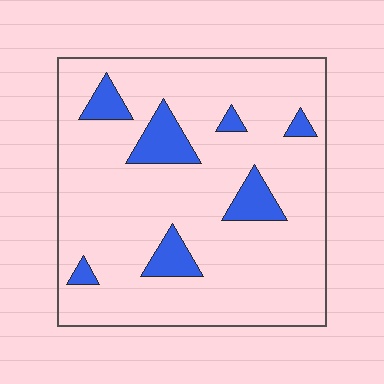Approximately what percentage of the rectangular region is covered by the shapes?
Approximately 15%.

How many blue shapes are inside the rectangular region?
7.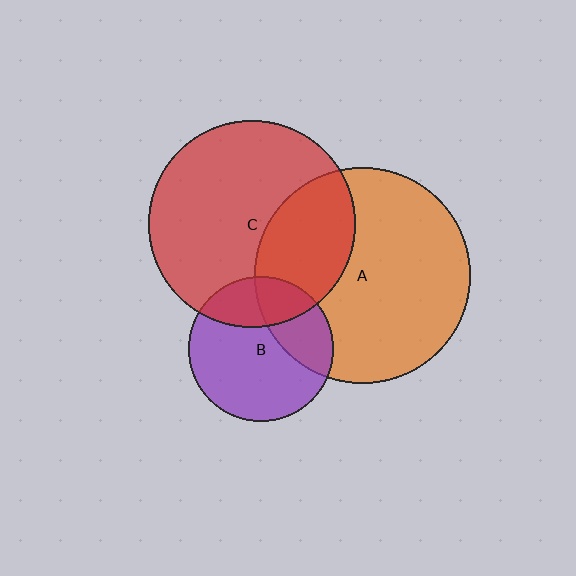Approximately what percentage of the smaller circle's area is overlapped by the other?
Approximately 25%.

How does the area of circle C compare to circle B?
Approximately 2.0 times.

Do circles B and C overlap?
Yes.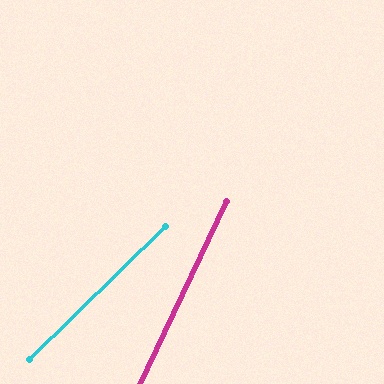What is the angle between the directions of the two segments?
Approximately 20 degrees.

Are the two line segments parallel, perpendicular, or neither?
Neither parallel nor perpendicular — they differ by about 20°.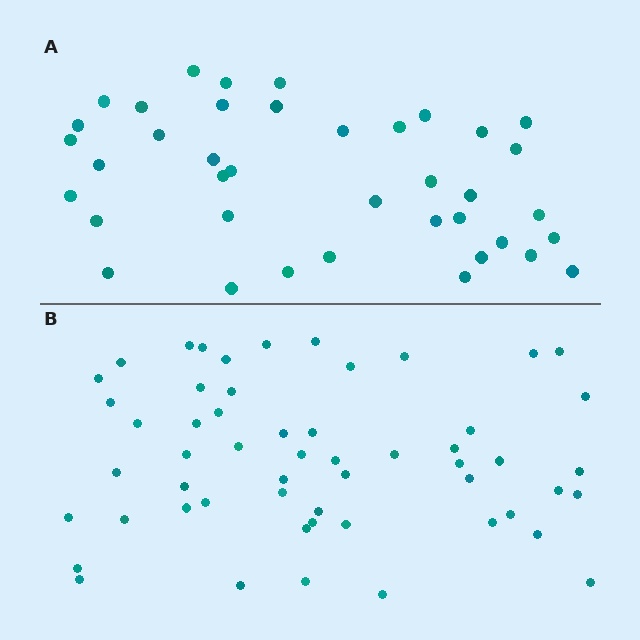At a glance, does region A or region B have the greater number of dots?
Region B (the bottom region) has more dots.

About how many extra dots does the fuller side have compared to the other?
Region B has approximately 15 more dots than region A.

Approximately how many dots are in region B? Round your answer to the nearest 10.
About 60 dots. (The exact count is 55, which rounds to 60.)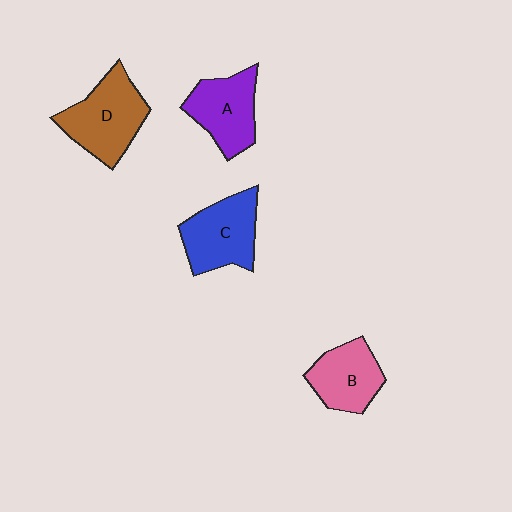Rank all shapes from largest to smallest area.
From largest to smallest: D (brown), C (blue), A (purple), B (pink).